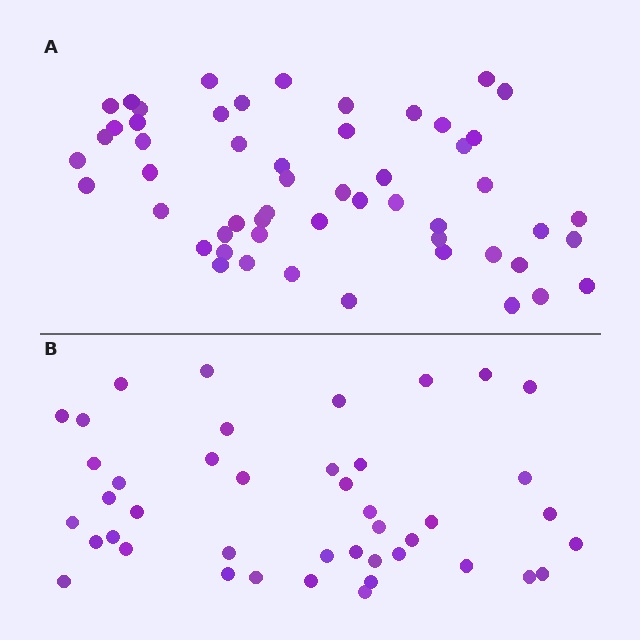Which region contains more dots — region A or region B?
Region A (the top region) has more dots.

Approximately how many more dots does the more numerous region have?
Region A has roughly 12 or so more dots than region B.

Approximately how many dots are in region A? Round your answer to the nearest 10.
About 50 dots. (The exact count is 54, which rounds to 50.)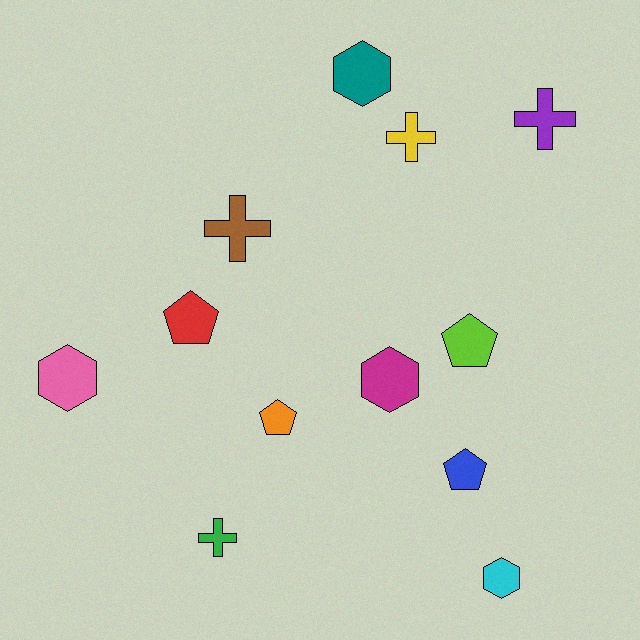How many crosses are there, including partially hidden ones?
There are 4 crosses.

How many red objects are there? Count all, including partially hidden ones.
There is 1 red object.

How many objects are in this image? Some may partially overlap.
There are 12 objects.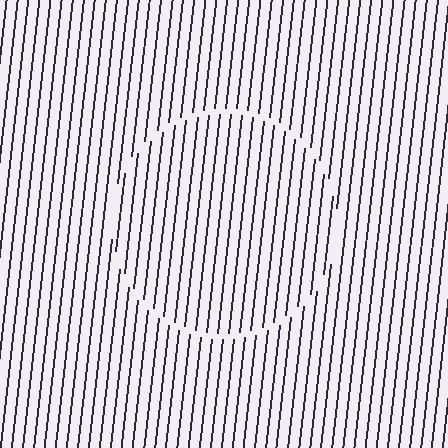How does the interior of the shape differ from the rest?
The interior of the shape contains the same grating, shifted by half a period — the contour is defined by the phase discontinuity where line-ends from the inner and outer gratings abut.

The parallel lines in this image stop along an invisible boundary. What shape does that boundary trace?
An illusory circle. The interior of the shape contains the same grating, shifted by half a period — the contour is defined by the phase discontinuity where line-ends from the inner and outer gratings abut.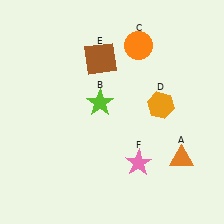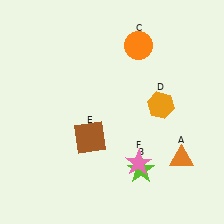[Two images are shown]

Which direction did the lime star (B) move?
The lime star (B) moved down.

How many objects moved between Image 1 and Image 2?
2 objects moved between the two images.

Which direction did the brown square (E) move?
The brown square (E) moved down.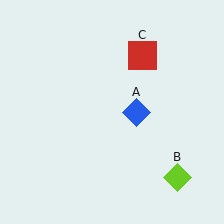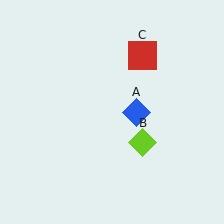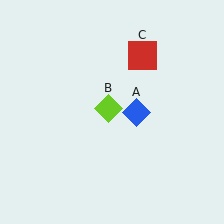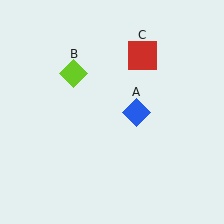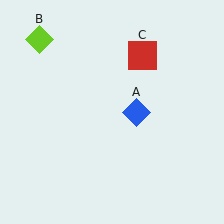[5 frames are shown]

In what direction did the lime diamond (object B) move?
The lime diamond (object B) moved up and to the left.